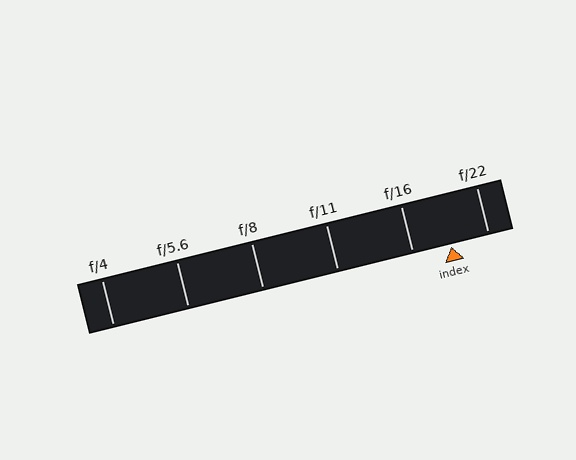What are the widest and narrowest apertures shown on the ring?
The widest aperture shown is f/4 and the narrowest is f/22.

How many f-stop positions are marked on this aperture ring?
There are 6 f-stop positions marked.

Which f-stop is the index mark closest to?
The index mark is closest to f/16.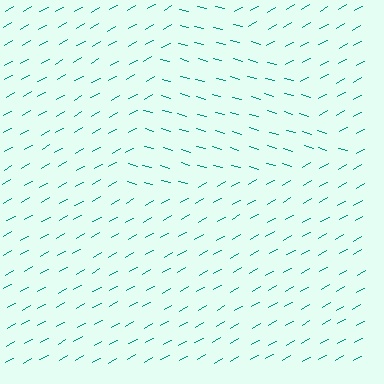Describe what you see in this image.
The image is filled with small teal line segments. A triangle region in the image has lines oriented differently from the surrounding lines, creating a visible texture boundary.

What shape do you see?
I see a triangle.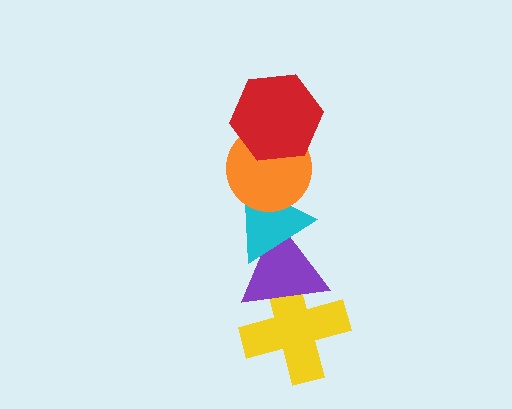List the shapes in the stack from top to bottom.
From top to bottom: the red hexagon, the orange circle, the cyan triangle, the purple triangle, the yellow cross.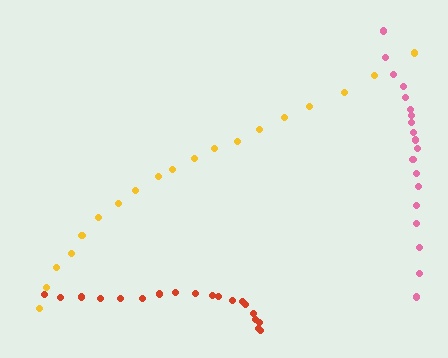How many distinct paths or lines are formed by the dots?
There are 3 distinct paths.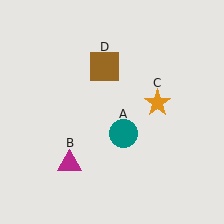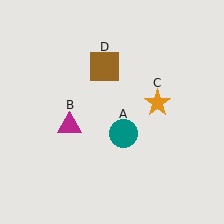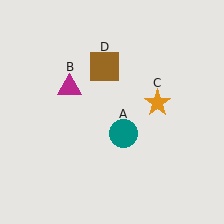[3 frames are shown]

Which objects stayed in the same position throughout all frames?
Teal circle (object A) and orange star (object C) and brown square (object D) remained stationary.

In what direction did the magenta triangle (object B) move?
The magenta triangle (object B) moved up.